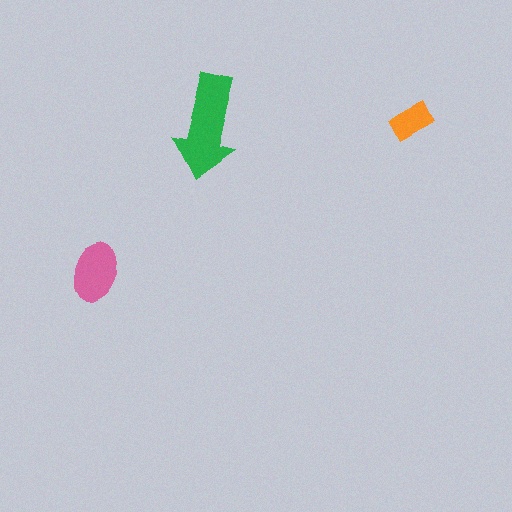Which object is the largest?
The green arrow.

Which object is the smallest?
The orange rectangle.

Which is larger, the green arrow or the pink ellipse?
The green arrow.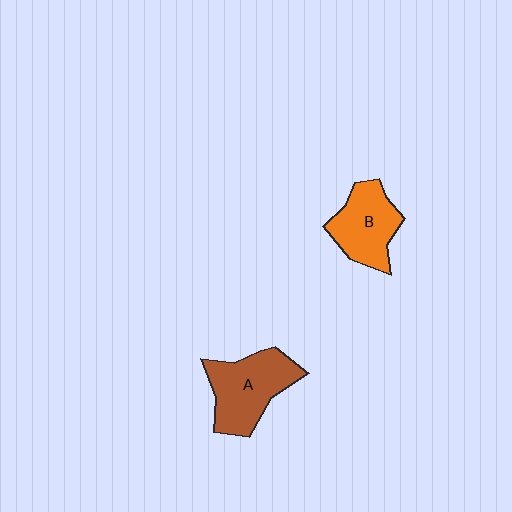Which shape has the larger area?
Shape A (brown).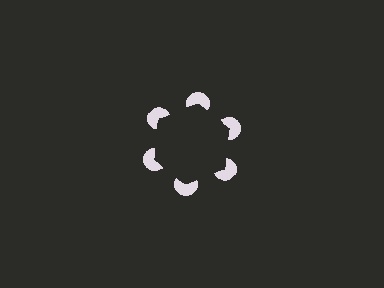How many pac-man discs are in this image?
There are 6 — one at each vertex of the illusory hexagon.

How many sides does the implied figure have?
6 sides.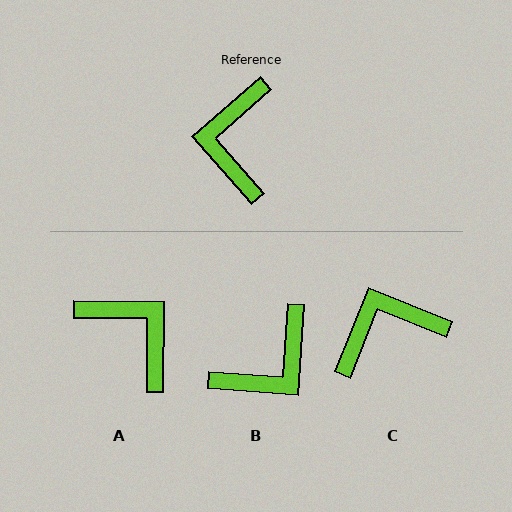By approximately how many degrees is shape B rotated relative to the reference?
Approximately 135 degrees counter-clockwise.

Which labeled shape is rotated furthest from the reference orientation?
B, about 135 degrees away.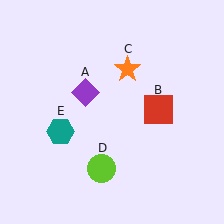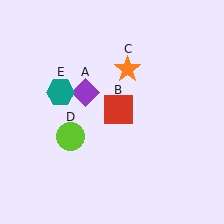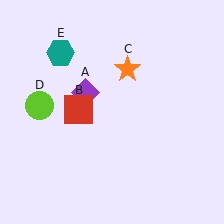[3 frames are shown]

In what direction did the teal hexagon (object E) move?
The teal hexagon (object E) moved up.